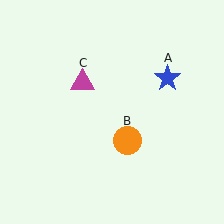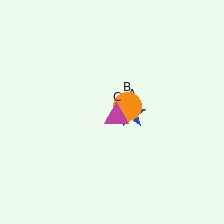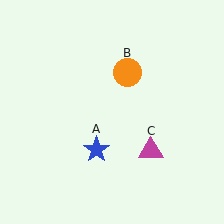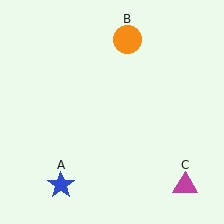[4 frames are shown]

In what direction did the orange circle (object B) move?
The orange circle (object B) moved up.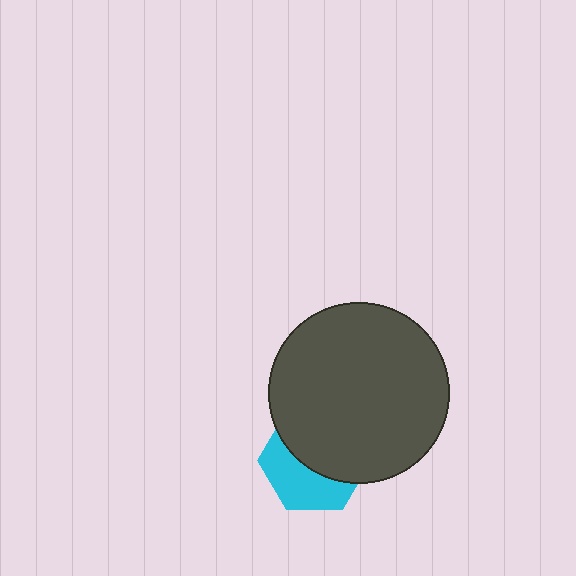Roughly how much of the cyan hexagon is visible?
A small part of it is visible (roughly 44%).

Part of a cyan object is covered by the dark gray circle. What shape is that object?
It is a hexagon.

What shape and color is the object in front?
The object in front is a dark gray circle.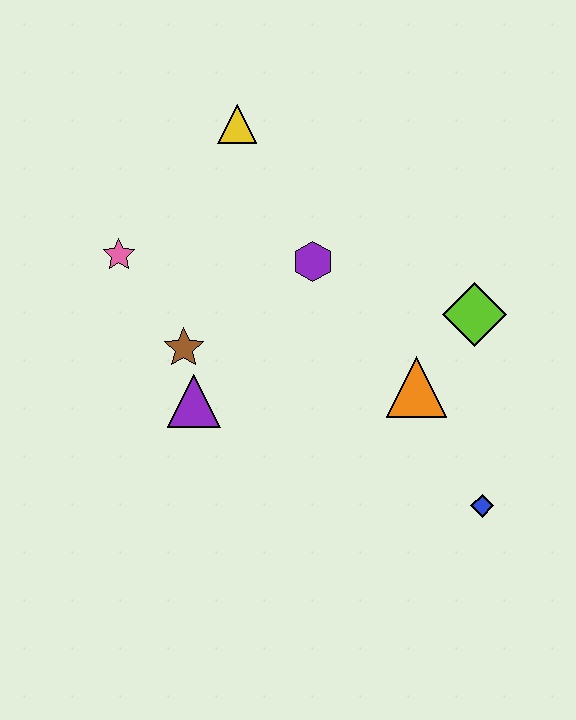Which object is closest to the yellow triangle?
The purple hexagon is closest to the yellow triangle.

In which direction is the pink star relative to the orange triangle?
The pink star is to the left of the orange triangle.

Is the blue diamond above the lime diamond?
No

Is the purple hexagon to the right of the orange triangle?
No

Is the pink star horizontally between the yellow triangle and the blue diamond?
No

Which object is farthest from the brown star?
The blue diamond is farthest from the brown star.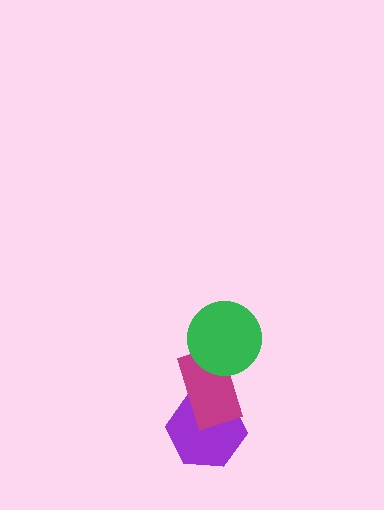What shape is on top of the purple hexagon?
The magenta rectangle is on top of the purple hexagon.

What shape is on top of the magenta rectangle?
The green circle is on top of the magenta rectangle.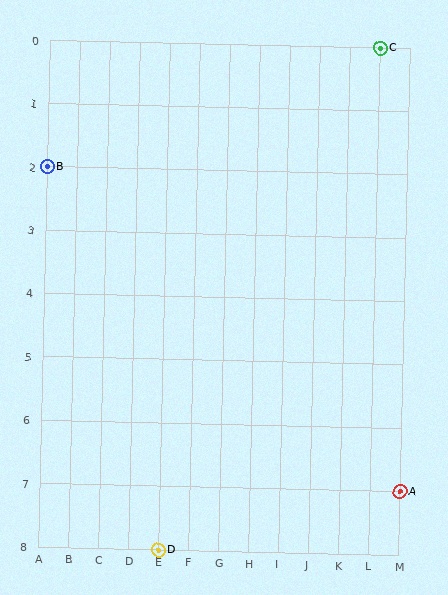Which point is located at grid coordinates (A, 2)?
Point B is at (A, 2).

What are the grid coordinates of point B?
Point B is at grid coordinates (A, 2).